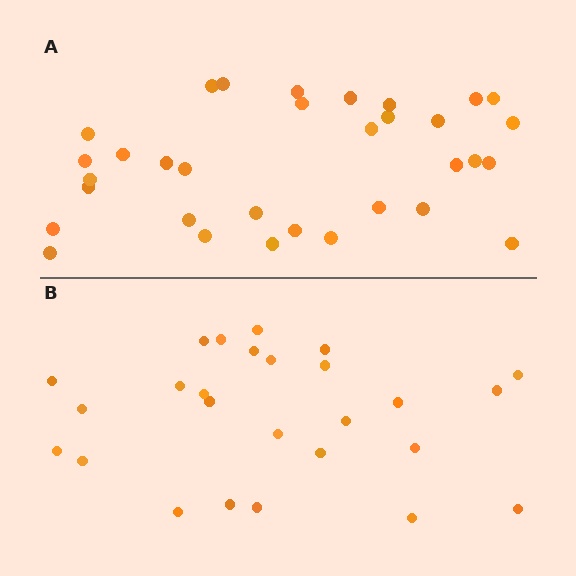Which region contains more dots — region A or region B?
Region A (the top region) has more dots.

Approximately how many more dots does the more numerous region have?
Region A has roughly 8 or so more dots than region B.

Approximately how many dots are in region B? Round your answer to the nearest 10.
About 30 dots. (The exact count is 26, which rounds to 30.)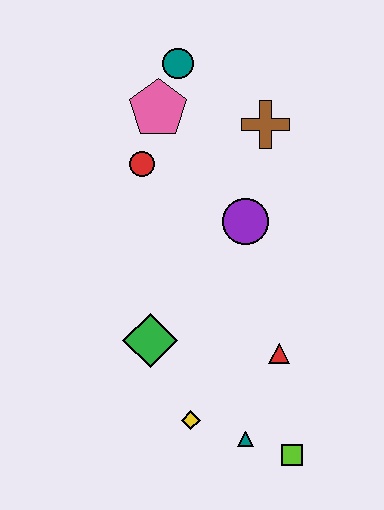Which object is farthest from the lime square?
The teal circle is farthest from the lime square.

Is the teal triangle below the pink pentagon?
Yes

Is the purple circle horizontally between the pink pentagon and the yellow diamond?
No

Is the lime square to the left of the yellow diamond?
No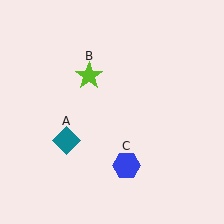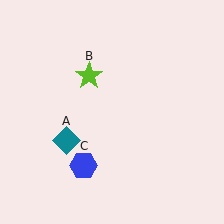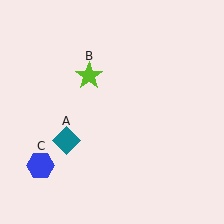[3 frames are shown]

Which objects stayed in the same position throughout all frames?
Teal diamond (object A) and lime star (object B) remained stationary.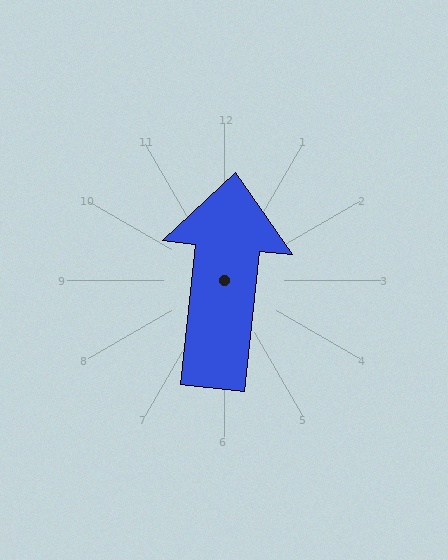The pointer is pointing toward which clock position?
Roughly 12 o'clock.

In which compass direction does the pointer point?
North.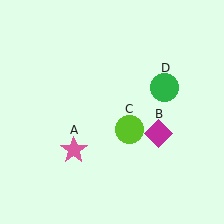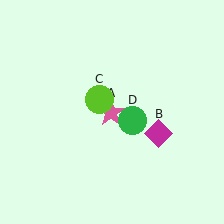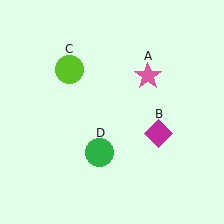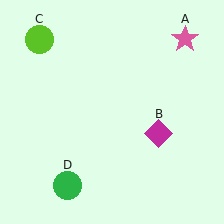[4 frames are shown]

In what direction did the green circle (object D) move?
The green circle (object D) moved down and to the left.